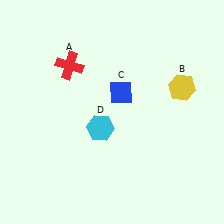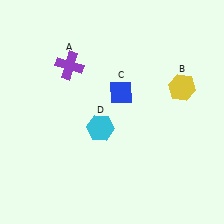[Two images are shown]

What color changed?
The cross (A) changed from red in Image 1 to purple in Image 2.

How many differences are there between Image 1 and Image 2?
There is 1 difference between the two images.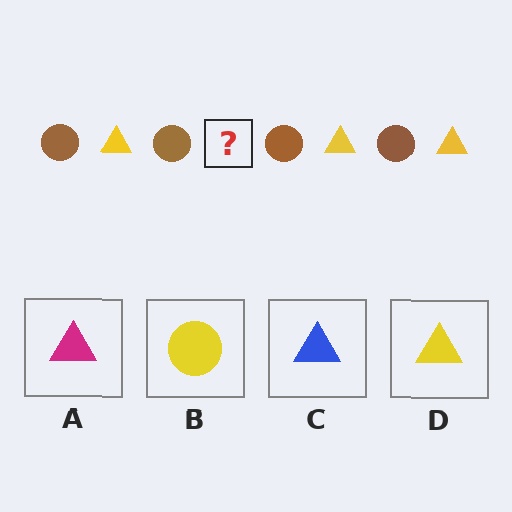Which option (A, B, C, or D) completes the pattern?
D.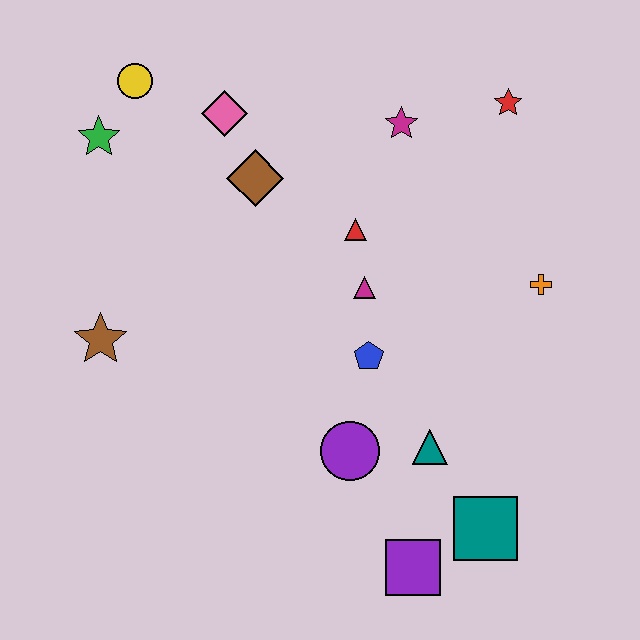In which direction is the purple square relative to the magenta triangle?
The purple square is below the magenta triangle.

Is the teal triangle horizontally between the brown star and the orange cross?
Yes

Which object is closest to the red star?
The magenta star is closest to the red star.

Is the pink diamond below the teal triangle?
No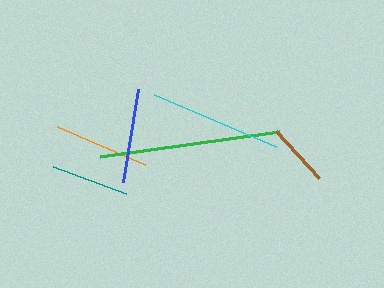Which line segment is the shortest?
The brown line is the shortest at approximately 64 pixels.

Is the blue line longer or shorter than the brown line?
The blue line is longer than the brown line.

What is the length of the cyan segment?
The cyan segment is approximately 132 pixels long.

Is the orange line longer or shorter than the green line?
The green line is longer than the orange line.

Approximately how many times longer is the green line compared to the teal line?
The green line is approximately 2.3 times the length of the teal line.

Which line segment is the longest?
The green line is the longest at approximately 181 pixels.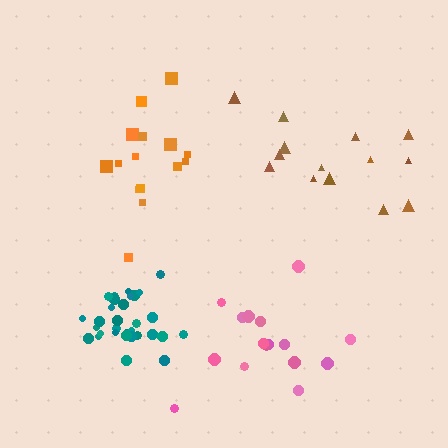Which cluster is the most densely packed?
Teal.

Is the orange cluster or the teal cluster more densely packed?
Teal.